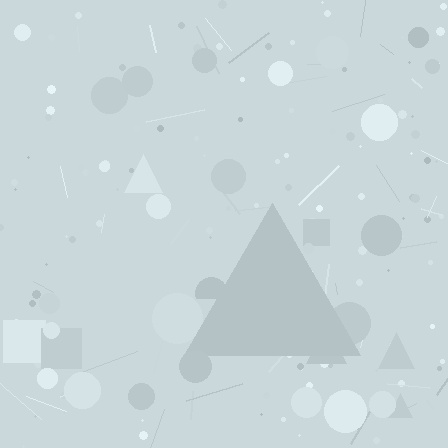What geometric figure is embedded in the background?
A triangle is embedded in the background.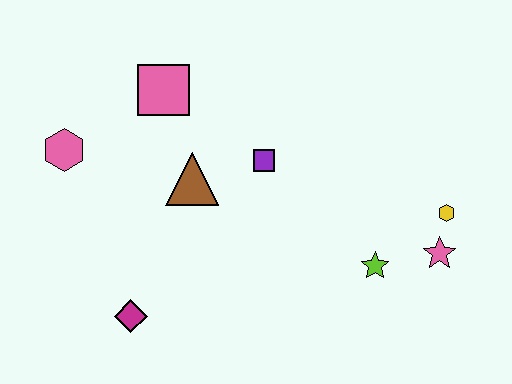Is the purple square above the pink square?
No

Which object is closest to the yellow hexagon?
The pink star is closest to the yellow hexagon.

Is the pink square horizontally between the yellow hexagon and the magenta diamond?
Yes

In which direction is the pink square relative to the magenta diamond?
The pink square is above the magenta diamond.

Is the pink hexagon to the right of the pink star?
No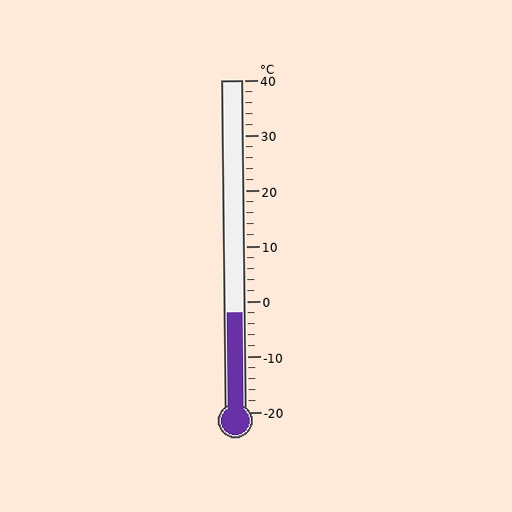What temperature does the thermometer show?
The thermometer shows approximately -2°C.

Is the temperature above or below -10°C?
The temperature is above -10°C.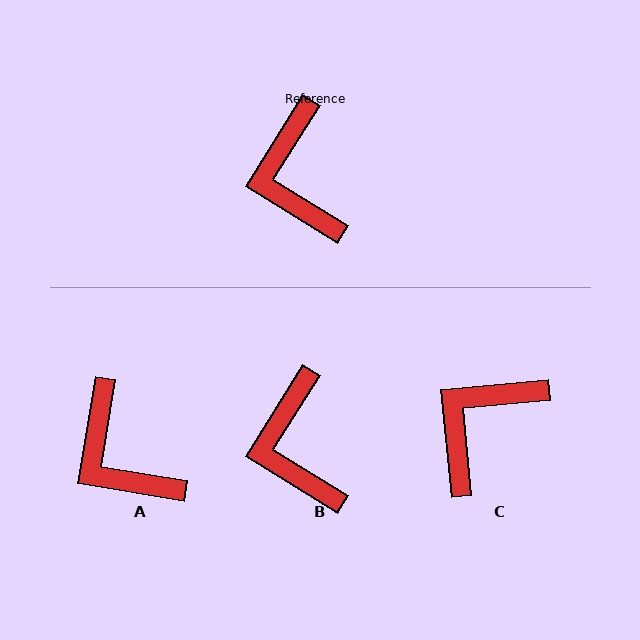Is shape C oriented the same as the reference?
No, it is off by about 53 degrees.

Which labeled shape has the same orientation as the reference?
B.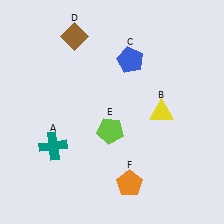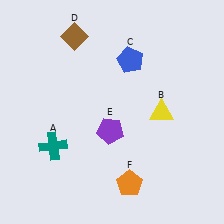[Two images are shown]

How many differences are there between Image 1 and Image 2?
There is 1 difference between the two images.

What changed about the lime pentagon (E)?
In Image 1, E is lime. In Image 2, it changed to purple.